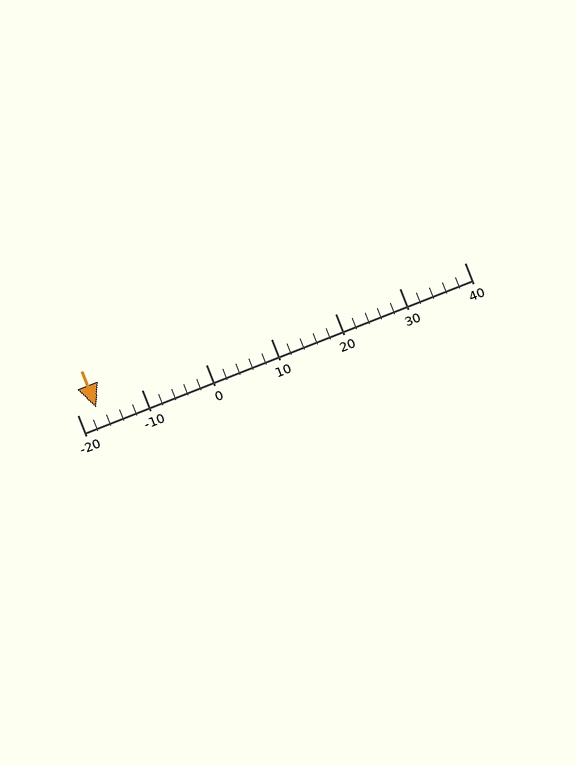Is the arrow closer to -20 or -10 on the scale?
The arrow is closer to -20.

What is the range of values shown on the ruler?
The ruler shows values from -20 to 40.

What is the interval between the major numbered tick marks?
The major tick marks are spaced 10 units apart.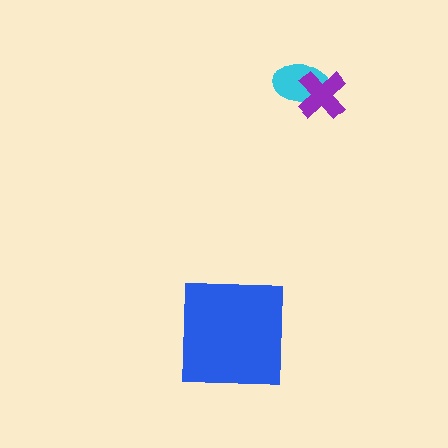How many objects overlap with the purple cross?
1 object overlaps with the purple cross.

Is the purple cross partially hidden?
No, no other shape covers it.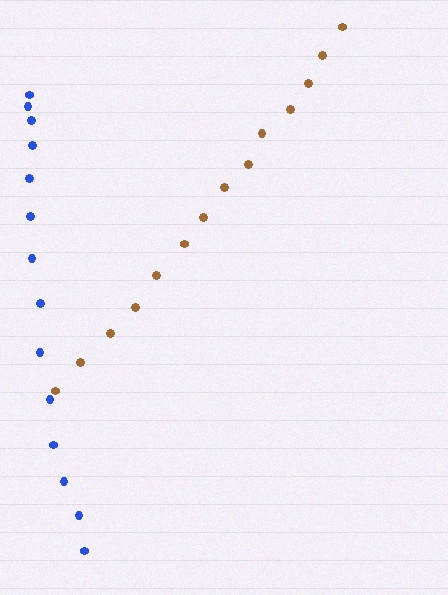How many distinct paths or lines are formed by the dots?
There are 2 distinct paths.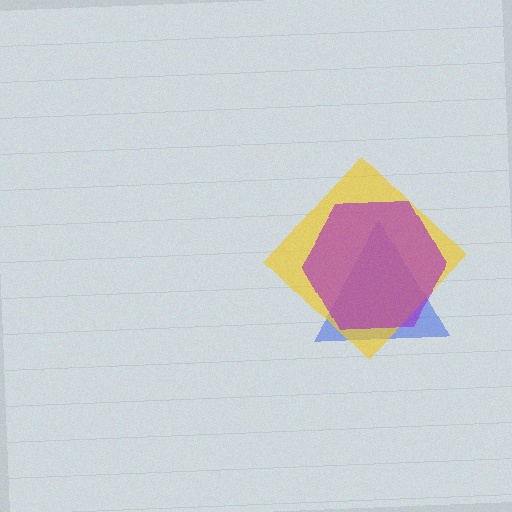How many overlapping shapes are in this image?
There are 3 overlapping shapes in the image.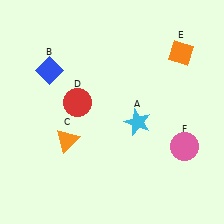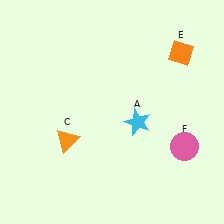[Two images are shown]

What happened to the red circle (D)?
The red circle (D) was removed in Image 2. It was in the top-left area of Image 1.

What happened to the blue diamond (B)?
The blue diamond (B) was removed in Image 2. It was in the top-left area of Image 1.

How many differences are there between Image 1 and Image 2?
There are 2 differences between the two images.